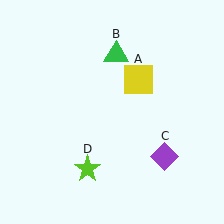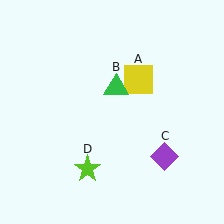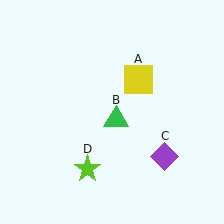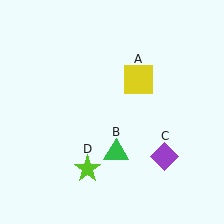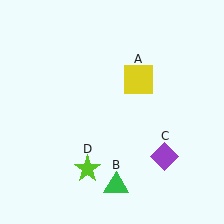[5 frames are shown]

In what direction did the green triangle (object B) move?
The green triangle (object B) moved down.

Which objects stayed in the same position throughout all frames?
Yellow square (object A) and purple diamond (object C) and lime star (object D) remained stationary.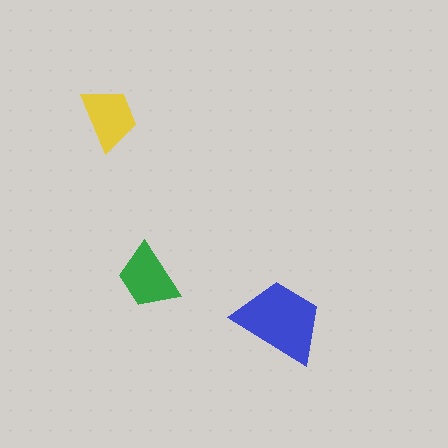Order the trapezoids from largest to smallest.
the blue one, the green one, the yellow one.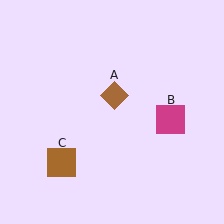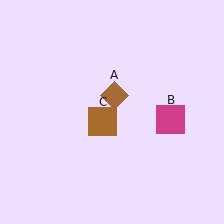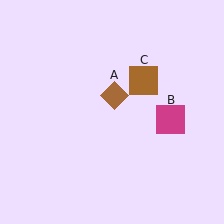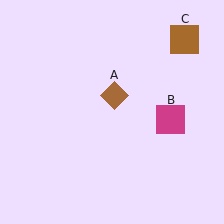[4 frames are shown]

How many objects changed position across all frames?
1 object changed position: brown square (object C).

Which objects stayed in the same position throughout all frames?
Brown diamond (object A) and magenta square (object B) remained stationary.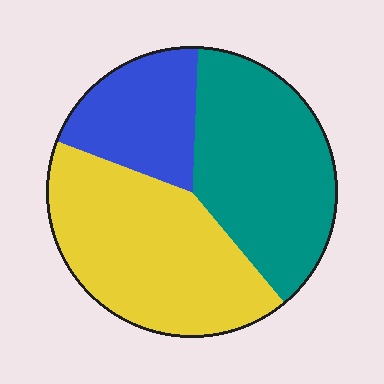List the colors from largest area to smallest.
From largest to smallest: yellow, teal, blue.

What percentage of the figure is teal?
Teal takes up about three eighths (3/8) of the figure.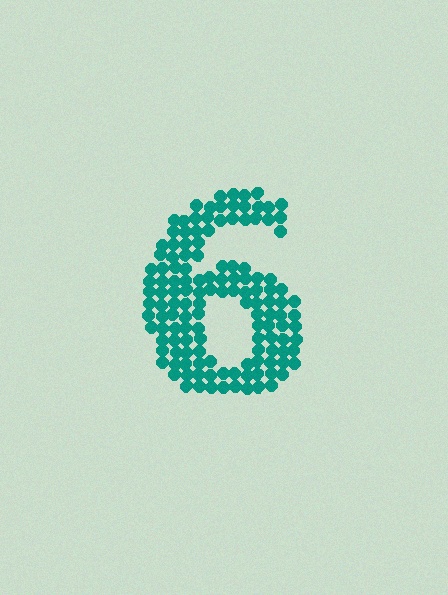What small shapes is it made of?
It is made of small circles.